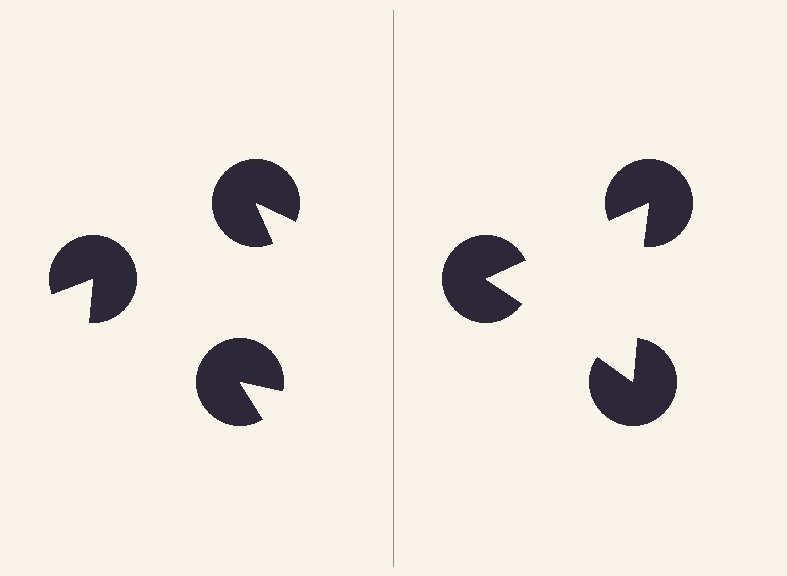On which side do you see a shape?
An illusory triangle appears on the right side. On the left side the wedge cuts are rotated, so no coherent shape forms.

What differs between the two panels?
The pac-man discs are positioned identically on both sides; only the wedge orientations differ. On the right they align to a triangle; on the left they are misaligned.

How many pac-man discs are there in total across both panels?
6 — 3 on each side.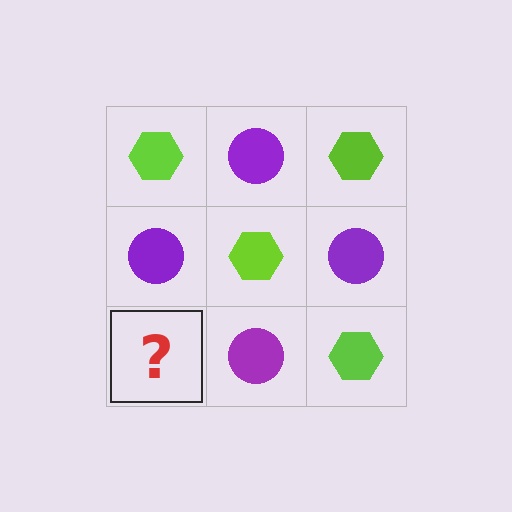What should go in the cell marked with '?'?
The missing cell should contain a lime hexagon.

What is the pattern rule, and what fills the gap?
The rule is that it alternates lime hexagon and purple circle in a checkerboard pattern. The gap should be filled with a lime hexagon.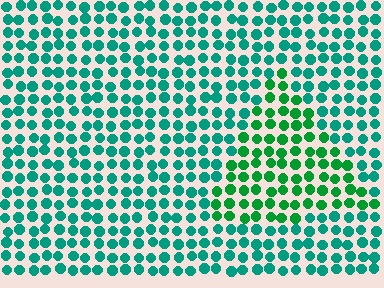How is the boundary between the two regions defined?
The boundary is defined purely by a slight shift in hue (about 32 degrees). Spacing, size, and orientation are identical on both sides.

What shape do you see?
I see a triangle.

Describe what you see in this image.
The image is filled with small teal elements in a uniform arrangement. A triangle-shaped region is visible where the elements are tinted to a slightly different hue, forming a subtle color boundary.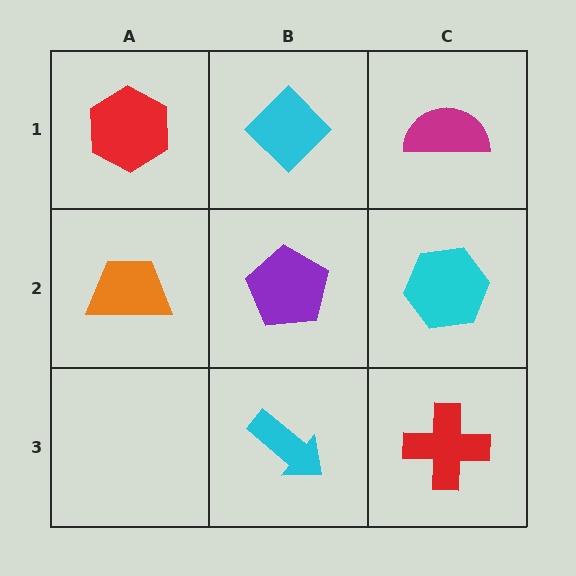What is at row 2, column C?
A cyan hexagon.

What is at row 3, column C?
A red cross.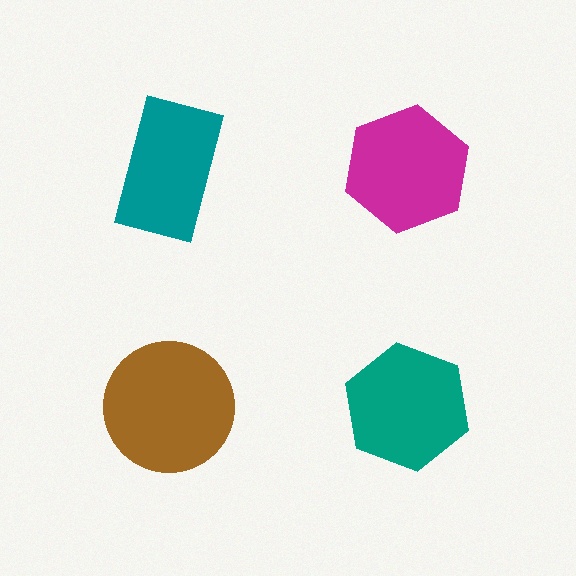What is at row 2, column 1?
A brown circle.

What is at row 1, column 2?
A magenta hexagon.